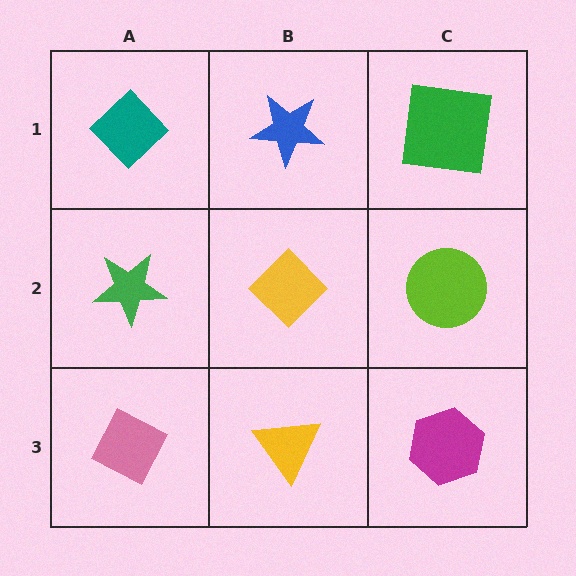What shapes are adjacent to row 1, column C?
A lime circle (row 2, column C), a blue star (row 1, column B).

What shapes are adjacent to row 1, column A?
A green star (row 2, column A), a blue star (row 1, column B).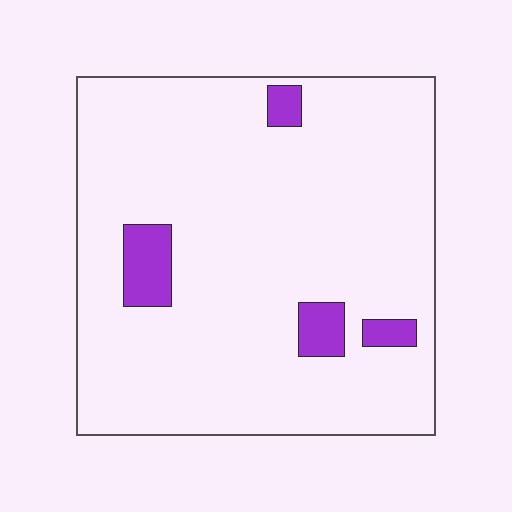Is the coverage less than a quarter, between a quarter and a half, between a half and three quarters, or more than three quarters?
Less than a quarter.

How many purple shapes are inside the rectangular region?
4.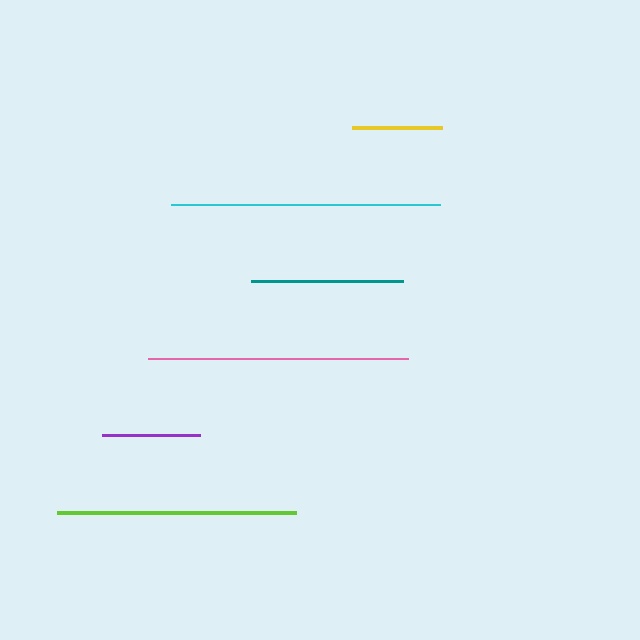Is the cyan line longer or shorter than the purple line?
The cyan line is longer than the purple line.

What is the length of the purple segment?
The purple segment is approximately 97 pixels long.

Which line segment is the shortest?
The yellow line is the shortest at approximately 90 pixels.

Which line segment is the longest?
The cyan line is the longest at approximately 269 pixels.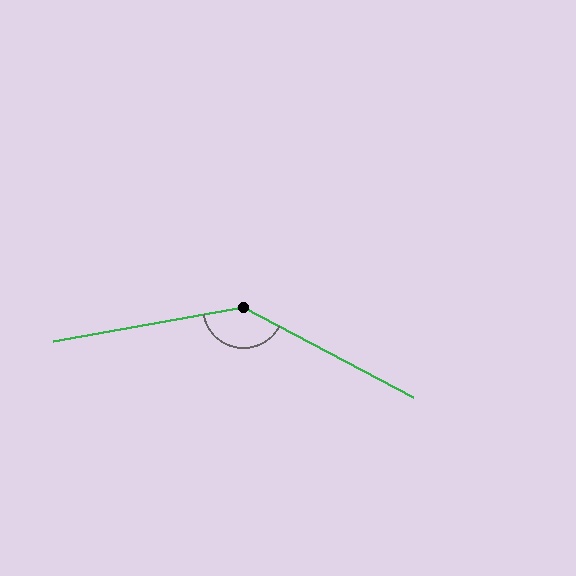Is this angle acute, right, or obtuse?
It is obtuse.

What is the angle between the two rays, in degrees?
Approximately 142 degrees.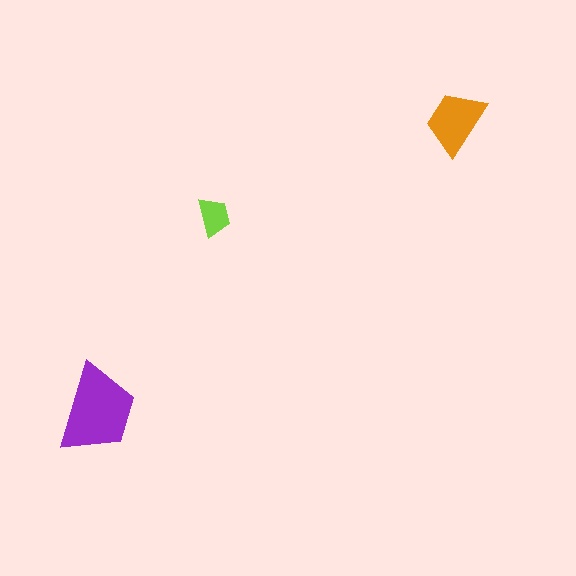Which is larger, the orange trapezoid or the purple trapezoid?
The purple one.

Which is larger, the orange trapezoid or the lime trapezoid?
The orange one.